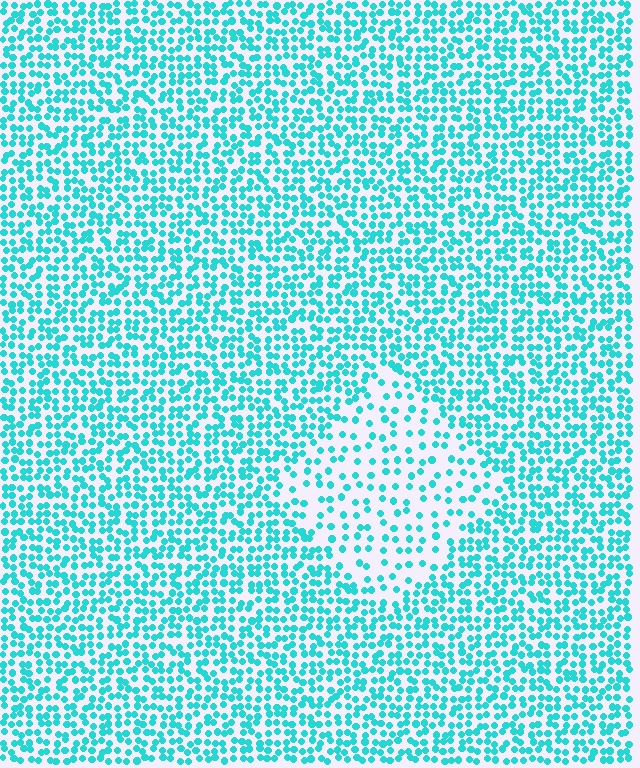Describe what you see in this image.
The image contains small cyan elements arranged at two different densities. A diamond-shaped region is visible where the elements are less densely packed than the surrounding area.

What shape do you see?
I see a diamond.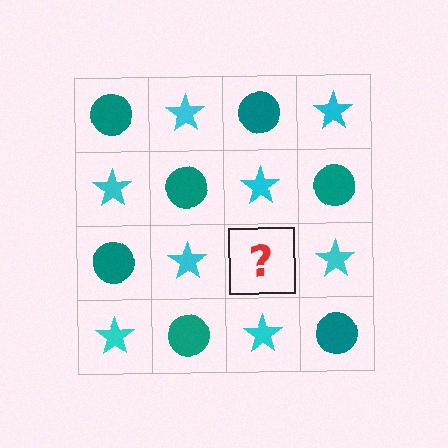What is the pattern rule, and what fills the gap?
The rule is that it alternates teal circle and cyan star in a checkerboard pattern. The gap should be filled with a teal circle.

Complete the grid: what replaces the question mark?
The question mark should be replaced with a teal circle.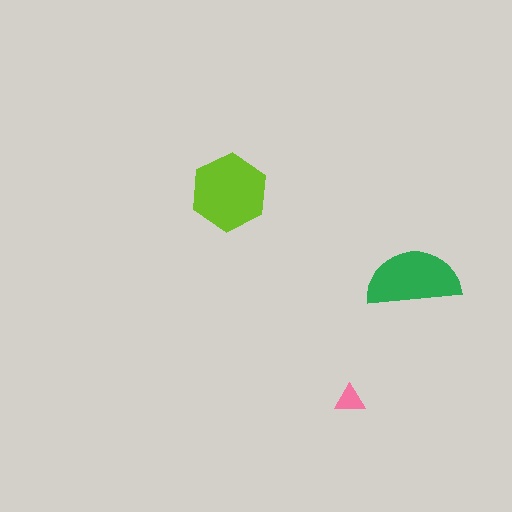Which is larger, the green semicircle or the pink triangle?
The green semicircle.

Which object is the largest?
The lime hexagon.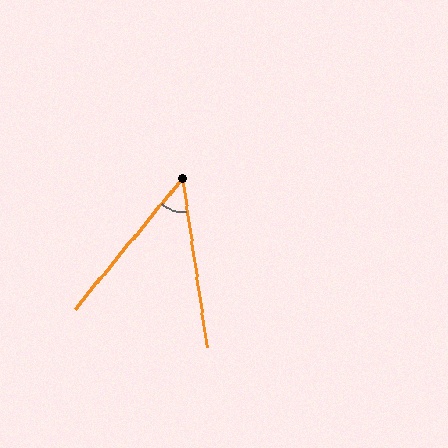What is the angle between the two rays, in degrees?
Approximately 48 degrees.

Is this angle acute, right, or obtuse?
It is acute.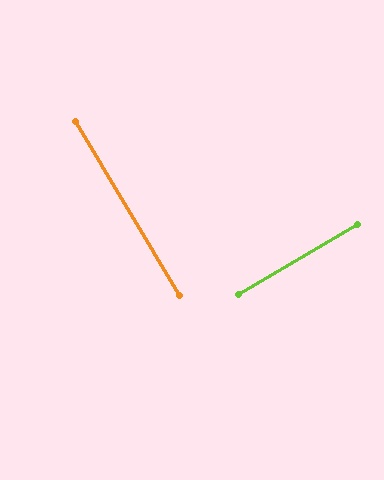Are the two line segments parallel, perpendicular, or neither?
Perpendicular — they meet at approximately 90°.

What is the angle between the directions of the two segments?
Approximately 90 degrees.